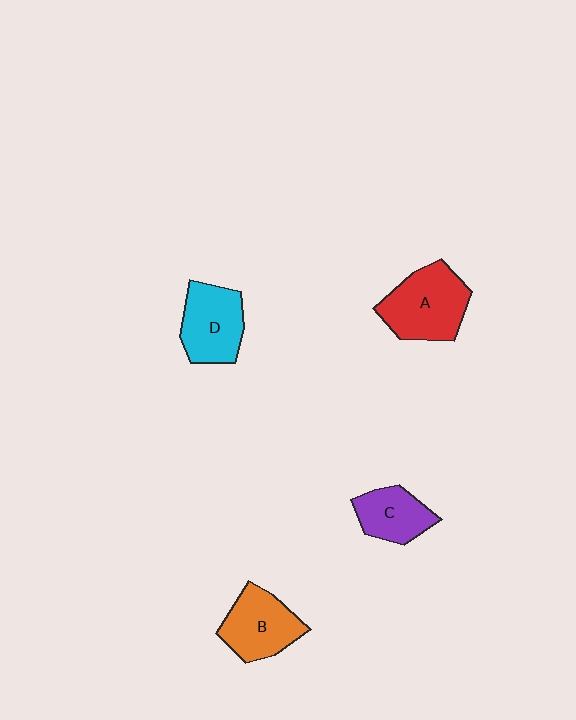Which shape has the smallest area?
Shape C (purple).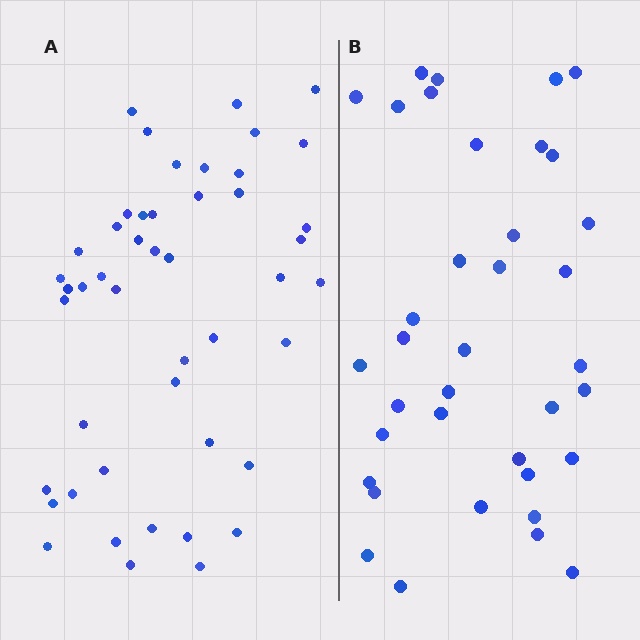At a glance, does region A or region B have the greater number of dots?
Region A (the left region) has more dots.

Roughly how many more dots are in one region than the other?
Region A has roughly 10 or so more dots than region B.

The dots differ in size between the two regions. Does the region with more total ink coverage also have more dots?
No. Region B has more total ink coverage because its dots are larger, but region A actually contains more individual dots. Total area can be misleading — the number of items is what matters here.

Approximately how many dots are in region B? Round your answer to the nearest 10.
About 40 dots. (The exact count is 37, which rounds to 40.)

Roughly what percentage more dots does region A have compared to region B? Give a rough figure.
About 25% more.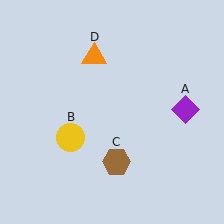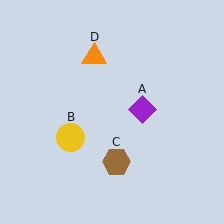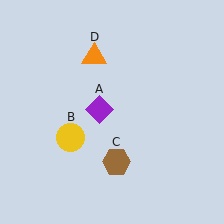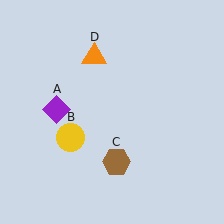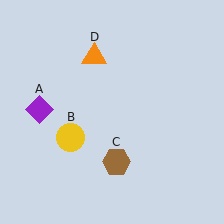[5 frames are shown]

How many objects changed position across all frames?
1 object changed position: purple diamond (object A).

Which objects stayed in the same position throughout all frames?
Yellow circle (object B) and brown hexagon (object C) and orange triangle (object D) remained stationary.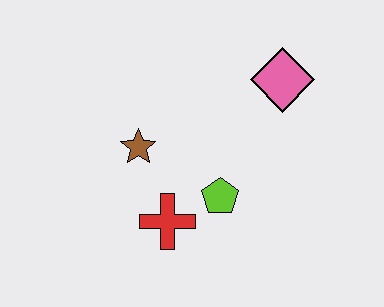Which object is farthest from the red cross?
The pink diamond is farthest from the red cross.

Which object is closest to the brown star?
The red cross is closest to the brown star.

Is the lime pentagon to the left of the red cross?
No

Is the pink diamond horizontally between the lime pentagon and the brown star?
No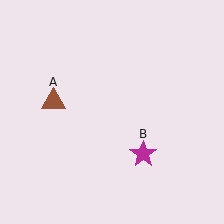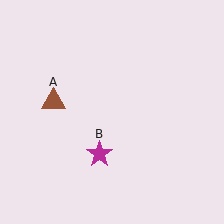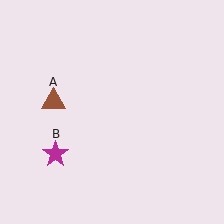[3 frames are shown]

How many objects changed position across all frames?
1 object changed position: magenta star (object B).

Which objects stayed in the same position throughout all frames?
Brown triangle (object A) remained stationary.